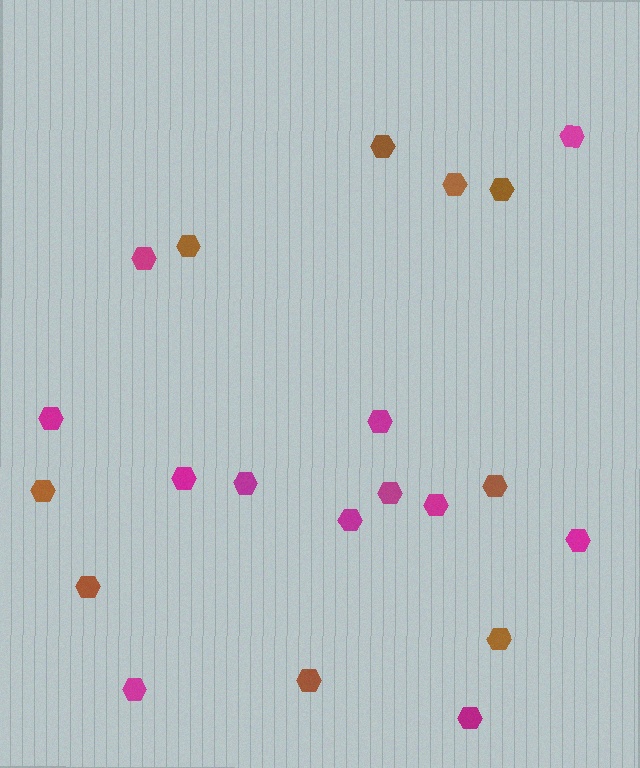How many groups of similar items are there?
There are 2 groups: one group of brown hexagons (9) and one group of magenta hexagons (12).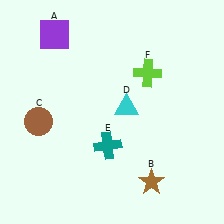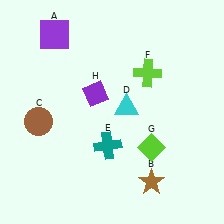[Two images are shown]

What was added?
A lime diamond (G), a purple diamond (H) were added in Image 2.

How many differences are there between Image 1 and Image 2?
There are 2 differences between the two images.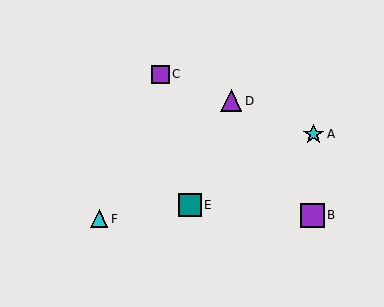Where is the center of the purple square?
The center of the purple square is at (312, 215).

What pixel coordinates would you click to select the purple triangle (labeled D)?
Click at (231, 101) to select the purple triangle D.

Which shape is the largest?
The purple square (labeled B) is the largest.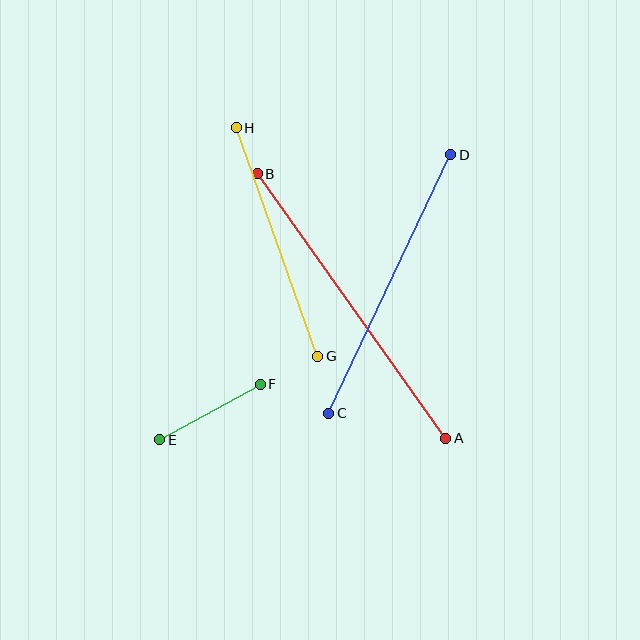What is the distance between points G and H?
The distance is approximately 242 pixels.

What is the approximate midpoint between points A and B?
The midpoint is at approximately (351, 306) pixels.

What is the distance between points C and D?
The distance is approximately 286 pixels.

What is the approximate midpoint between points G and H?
The midpoint is at approximately (277, 242) pixels.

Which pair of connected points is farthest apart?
Points A and B are farthest apart.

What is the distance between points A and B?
The distance is approximately 325 pixels.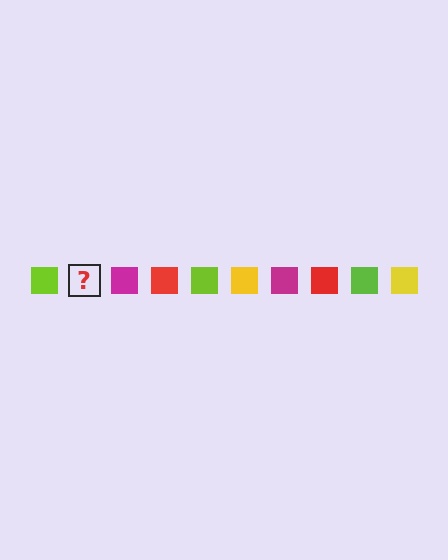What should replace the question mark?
The question mark should be replaced with a yellow square.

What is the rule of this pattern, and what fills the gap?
The rule is that the pattern cycles through lime, yellow, magenta, red squares. The gap should be filled with a yellow square.